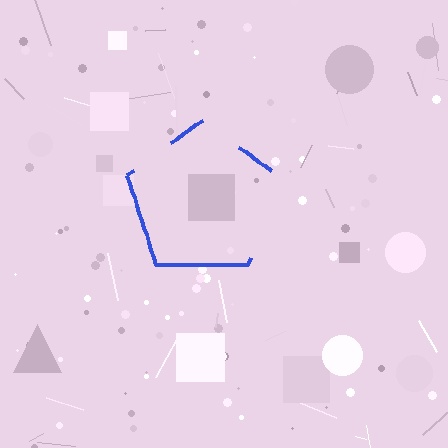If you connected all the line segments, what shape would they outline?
They would outline a pentagon.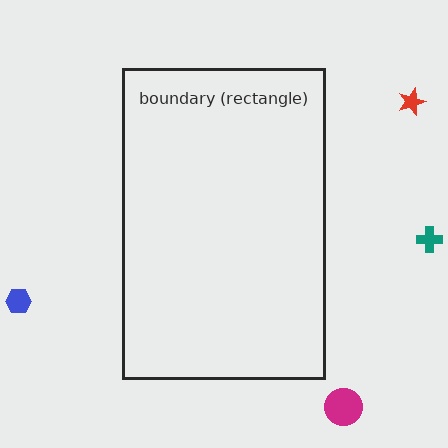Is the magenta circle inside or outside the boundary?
Outside.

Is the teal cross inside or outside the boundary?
Outside.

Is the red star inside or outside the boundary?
Outside.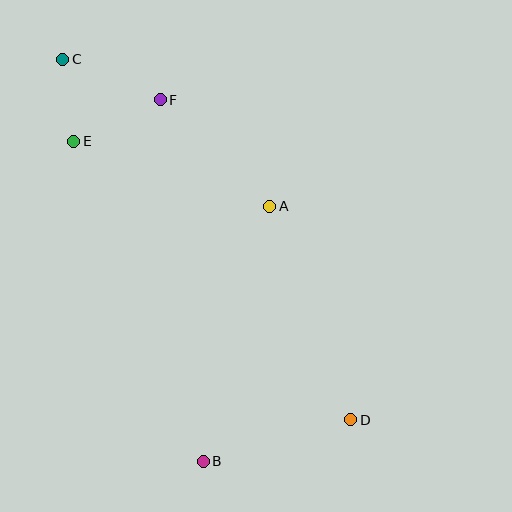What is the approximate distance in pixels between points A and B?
The distance between A and B is approximately 263 pixels.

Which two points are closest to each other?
Points C and E are closest to each other.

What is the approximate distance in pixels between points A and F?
The distance between A and F is approximately 153 pixels.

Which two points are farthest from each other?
Points C and D are farthest from each other.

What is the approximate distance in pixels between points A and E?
The distance between A and E is approximately 206 pixels.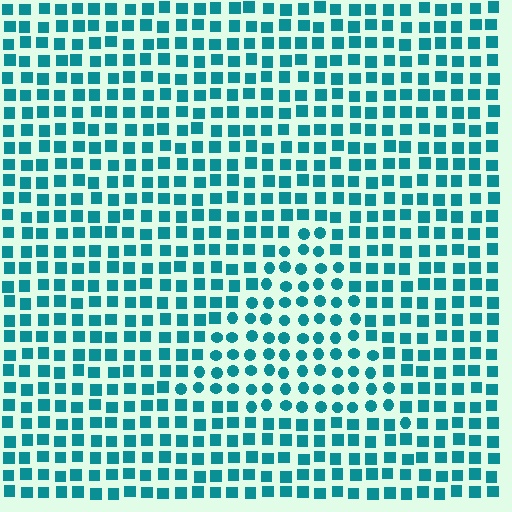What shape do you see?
I see a triangle.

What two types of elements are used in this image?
The image uses circles inside the triangle region and squares outside it.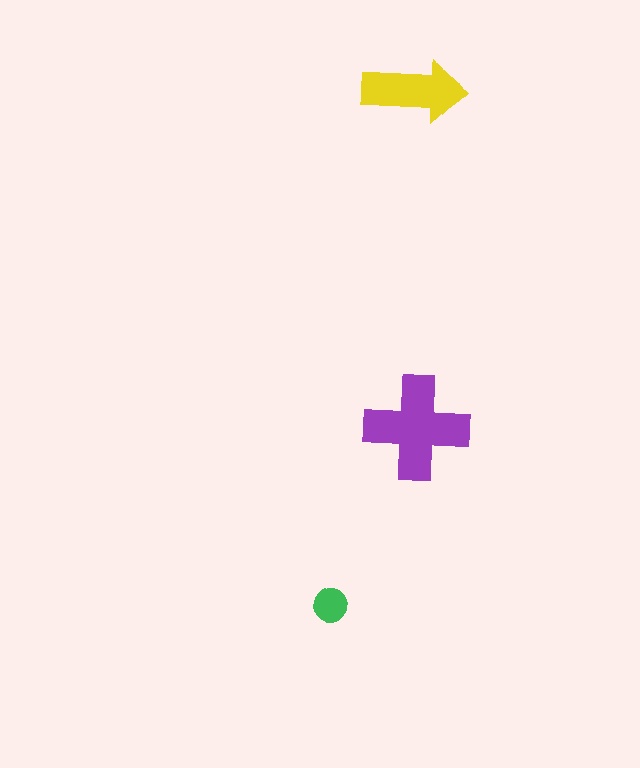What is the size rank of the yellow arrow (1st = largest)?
2nd.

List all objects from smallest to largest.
The green circle, the yellow arrow, the purple cross.